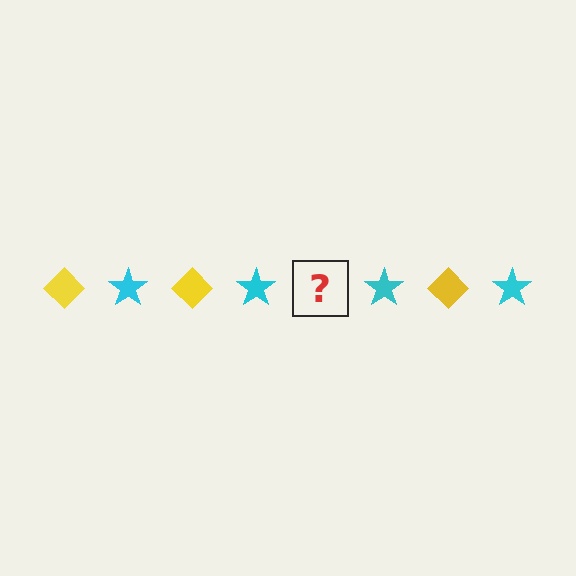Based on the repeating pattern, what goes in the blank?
The blank should be a yellow diamond.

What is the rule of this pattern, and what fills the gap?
The rule is that the pattern alternates between yellow diamond and cyan star. The gap should be filled with a yellow diamond.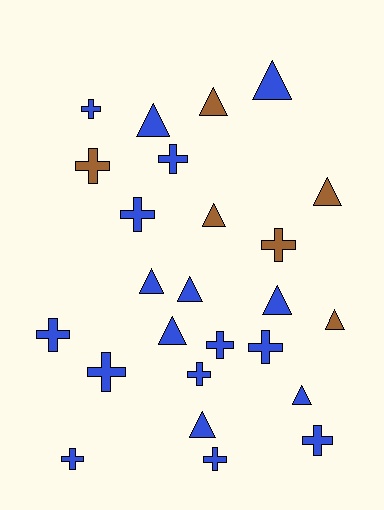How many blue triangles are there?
There are 8 blue triangles.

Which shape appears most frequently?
Cross, with 13 objects.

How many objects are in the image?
There are 25 objects.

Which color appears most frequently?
Blue, with 19 objects.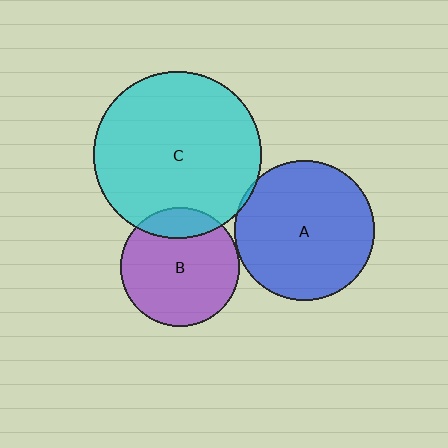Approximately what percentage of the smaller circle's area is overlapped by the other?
Approximately 5%.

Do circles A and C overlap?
Yes.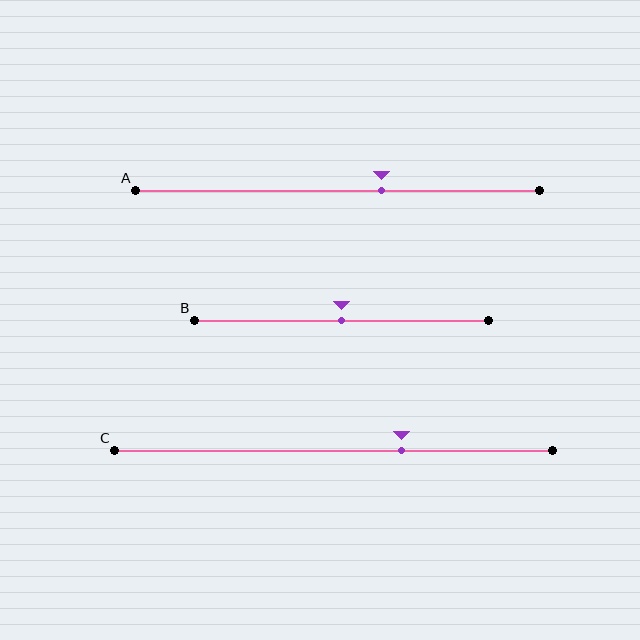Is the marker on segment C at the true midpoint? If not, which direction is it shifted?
No, the marker on segment C is shifted to the right by about 15% of the segment length.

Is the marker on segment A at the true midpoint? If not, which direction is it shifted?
No, the marker on segment A is shifted to the right by about 11% of the segment length.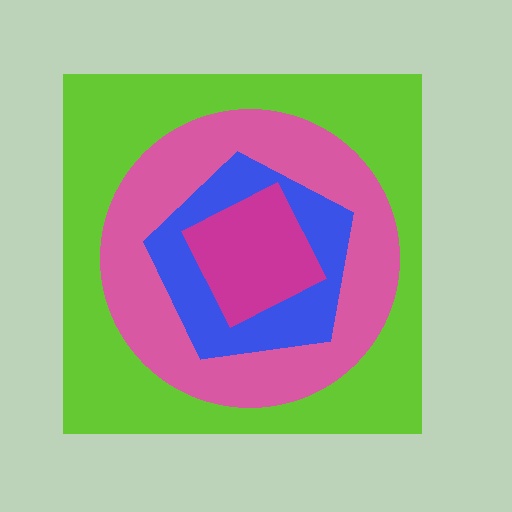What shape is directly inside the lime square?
The pink circle.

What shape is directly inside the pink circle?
The blue pentagon.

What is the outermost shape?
The lime square.